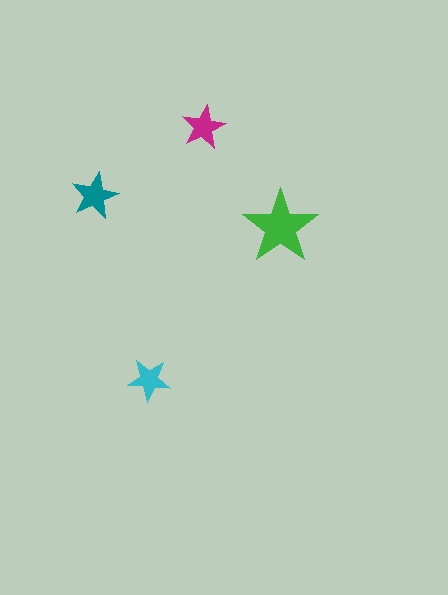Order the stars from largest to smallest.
the green one, the teal one, the magenta one, the cyan one.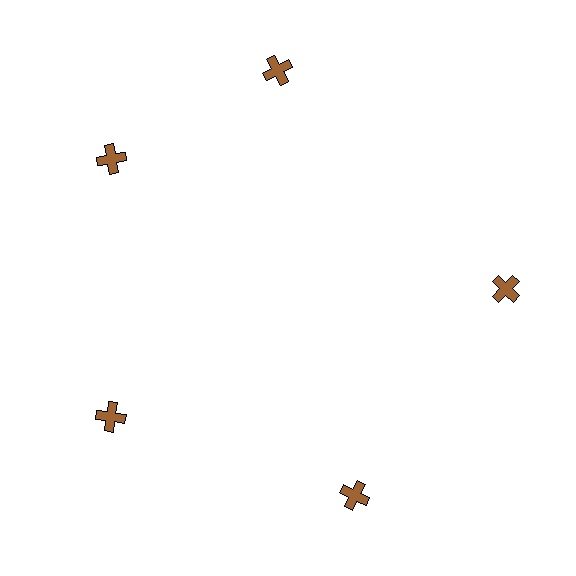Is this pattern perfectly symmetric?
No. The 5 brown crosses are arranged in a ring, but one element near the 1 o'clock position is rotated out of alignment along the ring, breaking the 5-fold rotational symmetry.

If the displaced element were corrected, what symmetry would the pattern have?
It would have 5-fold rotational symmetry — the pattern would map onto itself every 72 degrees.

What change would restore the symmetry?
The symmetry would be restored by rotating it back into even spacing with its neighbors so that all 5 crosses sit at equal angles and equal distance from the center.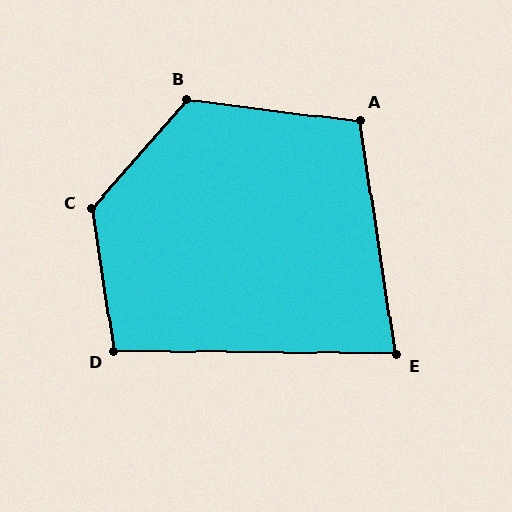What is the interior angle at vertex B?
Approximately 124 degrees (obtuse).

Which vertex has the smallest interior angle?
E, at approximately 81 degrees.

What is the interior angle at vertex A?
Approximately 106 degrees (obtuse).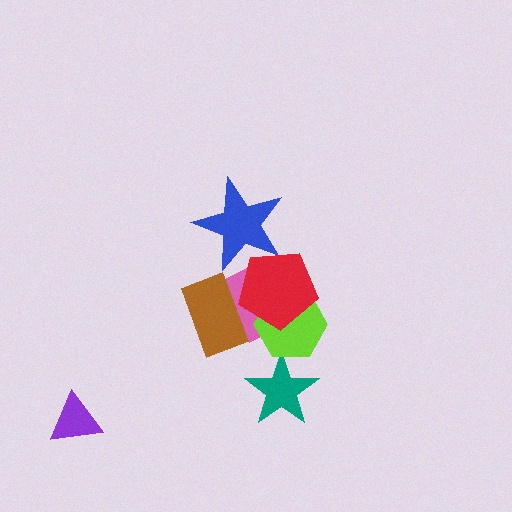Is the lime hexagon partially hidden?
Yes, it is partially covered by another shape.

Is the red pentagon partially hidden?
Yes, it is partially covered by another shape.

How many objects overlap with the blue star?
1 object overlaps with the blue star.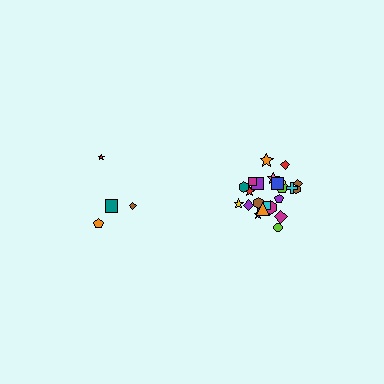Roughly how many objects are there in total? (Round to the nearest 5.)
Roughly 30 objects in total.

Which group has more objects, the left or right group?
The right group.